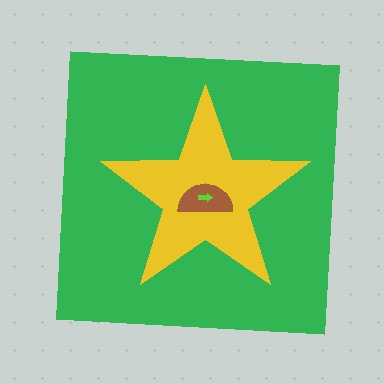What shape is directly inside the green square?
The yellow star.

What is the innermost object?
The lime arrow.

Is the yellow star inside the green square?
Yes.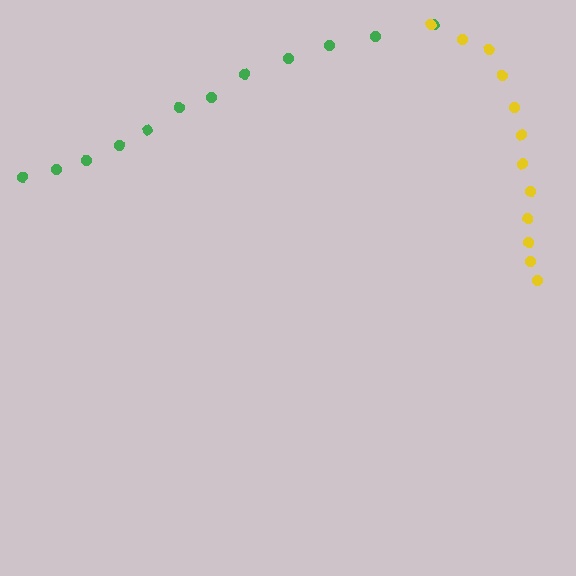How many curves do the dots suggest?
There are 2 distinct paths.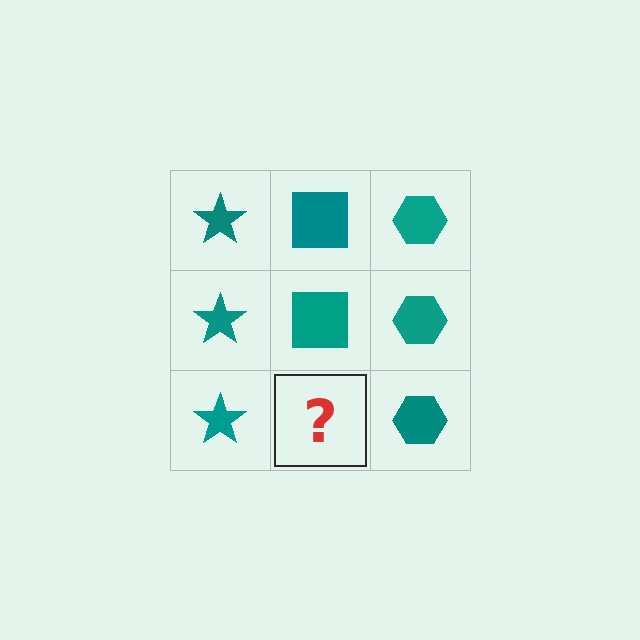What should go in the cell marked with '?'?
The missing cell should contain a teal square.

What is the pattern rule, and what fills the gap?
The rule is that each column has a consistent shape. The gap should be filled with a teal square.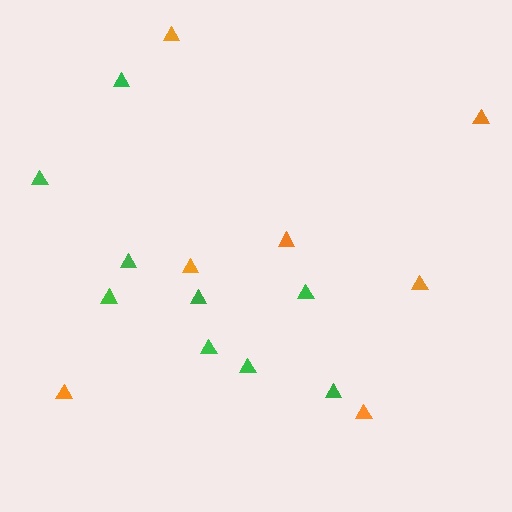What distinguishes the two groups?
There are 2 groups: one group of orange triangles (7) and one group of green triangles (9).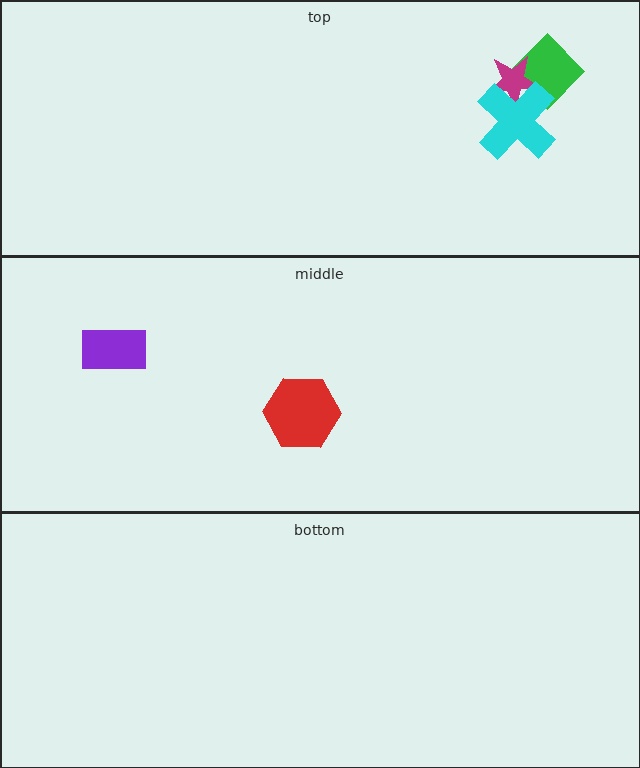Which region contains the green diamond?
The top region.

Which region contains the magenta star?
The top region.